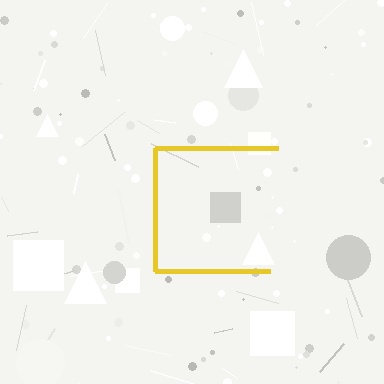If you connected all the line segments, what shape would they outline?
They would outline a square.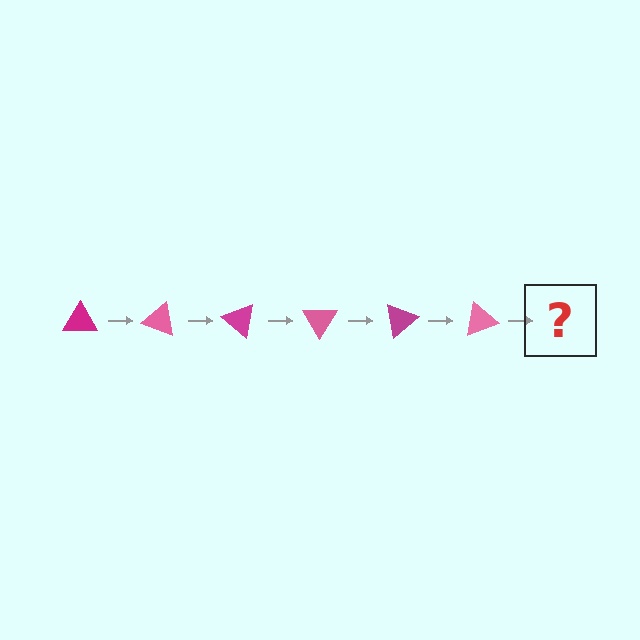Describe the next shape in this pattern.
It should be a magenta triangle, rotated 120 degrees from the start.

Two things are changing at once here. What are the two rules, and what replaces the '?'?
The two rules are that it rotates 20 degrees each step and the color cycles through magenta and pink. The '?' should be a magenta triangle, rotated 120 degrees from the start.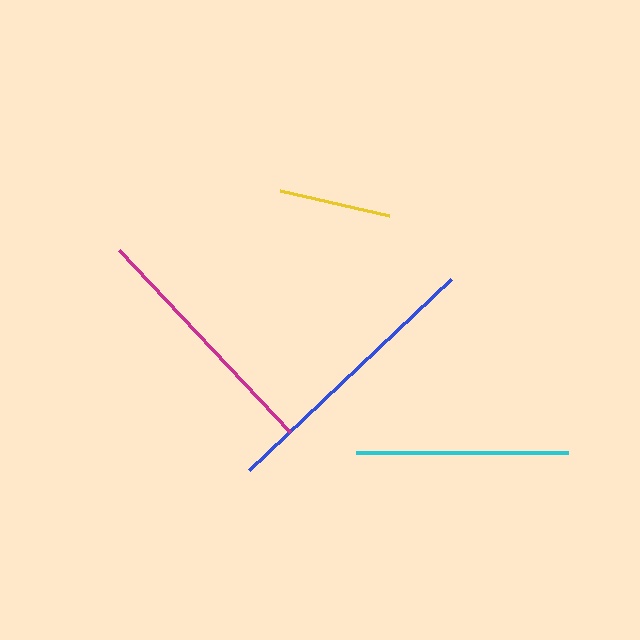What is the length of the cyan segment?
The cyan segment is approximately 211 pixels long.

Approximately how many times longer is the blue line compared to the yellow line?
The blue line is approximately 2.5 times the length of the yellow line.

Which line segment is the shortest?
The yellow line is the shortest at approximately 112 pixels.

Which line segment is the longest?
The blue line is the longest at approximately 278 pixels.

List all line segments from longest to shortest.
From longest to shortest: blue, magenta, cyan, yellow.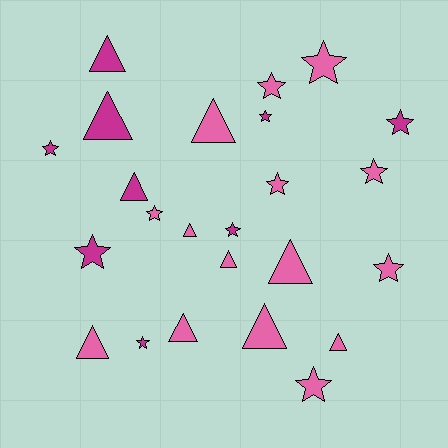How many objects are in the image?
There are 24 objects.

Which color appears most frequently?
Pink, with 15 objects.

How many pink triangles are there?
There are 8 pink triangles.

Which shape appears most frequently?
Star, with 13 objects.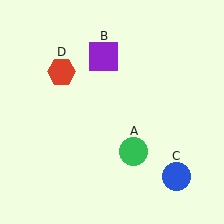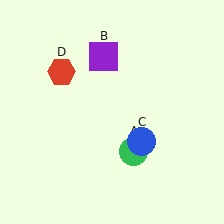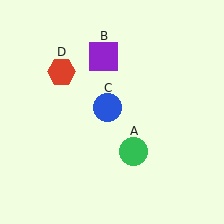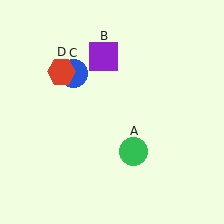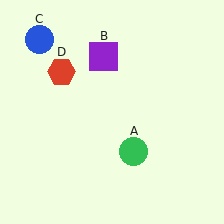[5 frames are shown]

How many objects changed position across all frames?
1 object changed position: blue circle (object C).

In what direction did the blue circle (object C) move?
The blue circle (object C) moved up and to the left.